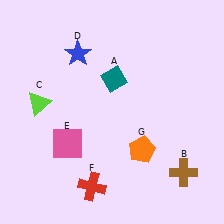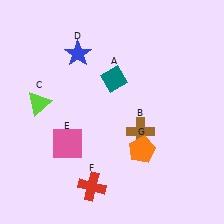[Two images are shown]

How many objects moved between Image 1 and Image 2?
1 object moved between the two images.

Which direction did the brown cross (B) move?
The brown cross (B) moved left.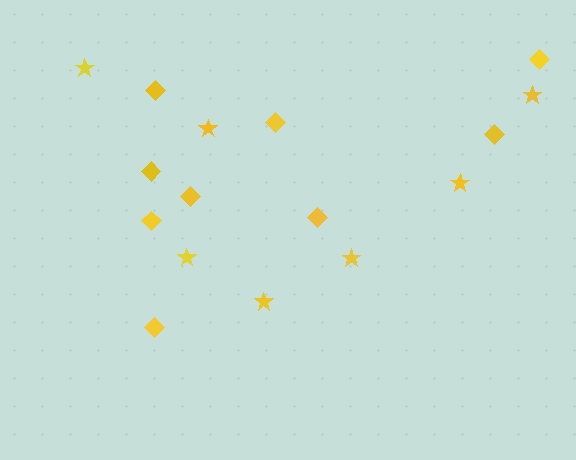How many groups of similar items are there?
There are 2 groups: one group of stars (7) and one group of diamonds (9).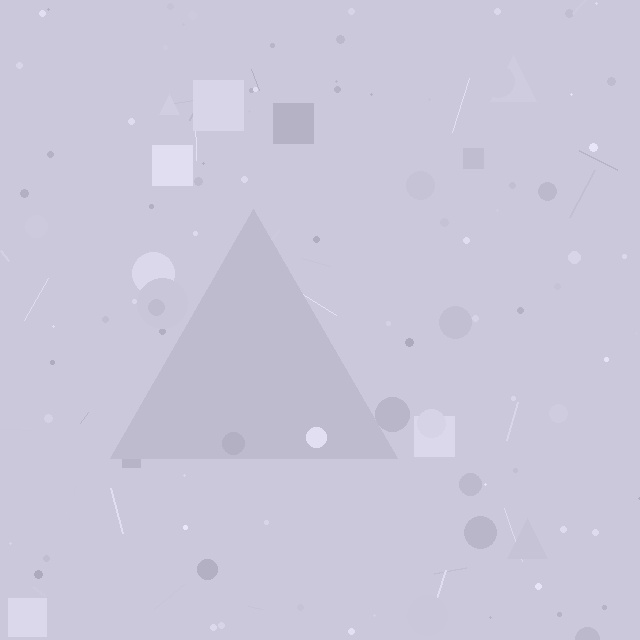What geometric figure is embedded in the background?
A triangle is embedded in the background.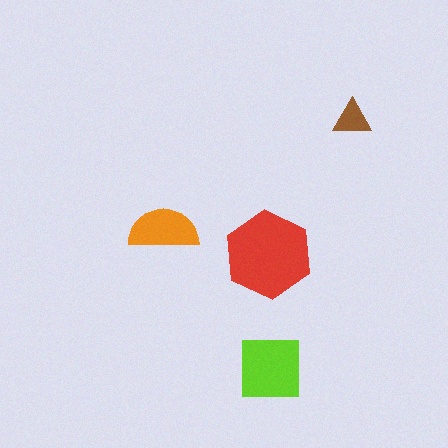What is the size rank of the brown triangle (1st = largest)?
4th.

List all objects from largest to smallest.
The red hexagon, the lime square, the orange semicircle, the brown triangle.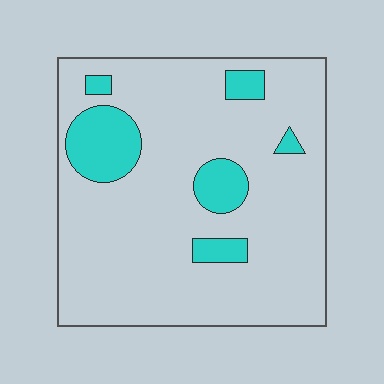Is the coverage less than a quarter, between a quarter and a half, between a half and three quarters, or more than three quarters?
Less than a quarter.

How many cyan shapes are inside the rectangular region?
6.